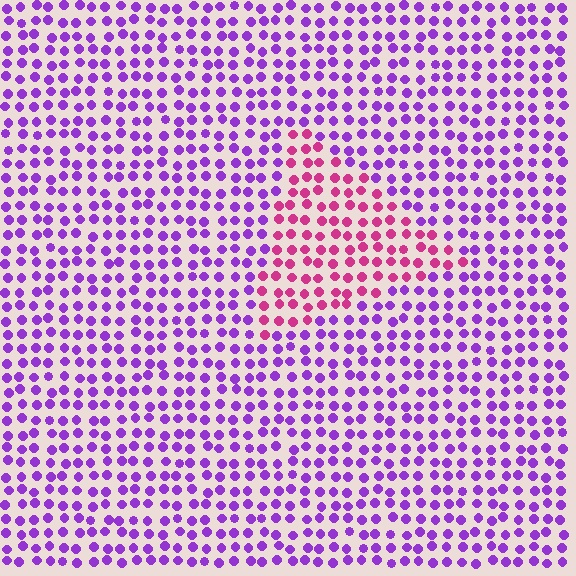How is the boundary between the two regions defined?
The boundary is defined purely by a slight shift in hue (about 49 degrees). Spacing, size, and orientation are identical on both sides.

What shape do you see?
I see a triangle.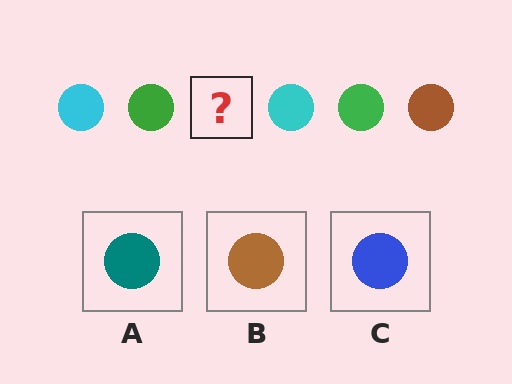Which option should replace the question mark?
Option B.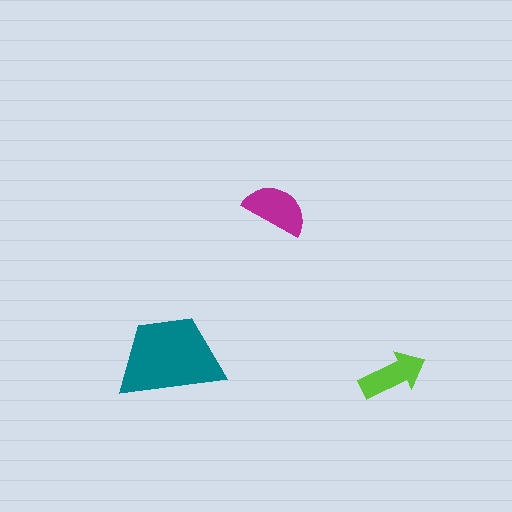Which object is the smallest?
The lime arrow.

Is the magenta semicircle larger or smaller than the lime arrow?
Larger.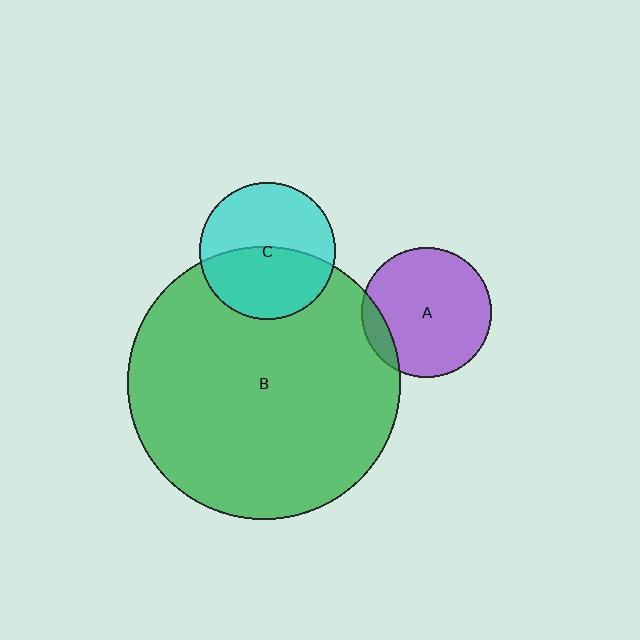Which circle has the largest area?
Circle B (green).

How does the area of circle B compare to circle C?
Approximately 4.0 times.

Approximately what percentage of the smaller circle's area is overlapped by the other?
Approximately 50%.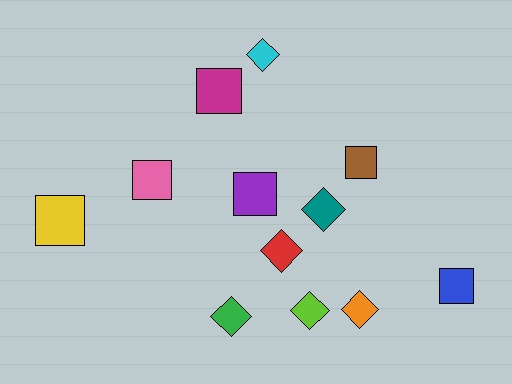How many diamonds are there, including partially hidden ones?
There are 6 diamonds.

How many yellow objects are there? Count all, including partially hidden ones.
There is 1 yellow object.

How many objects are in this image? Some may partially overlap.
There are 12 objects.